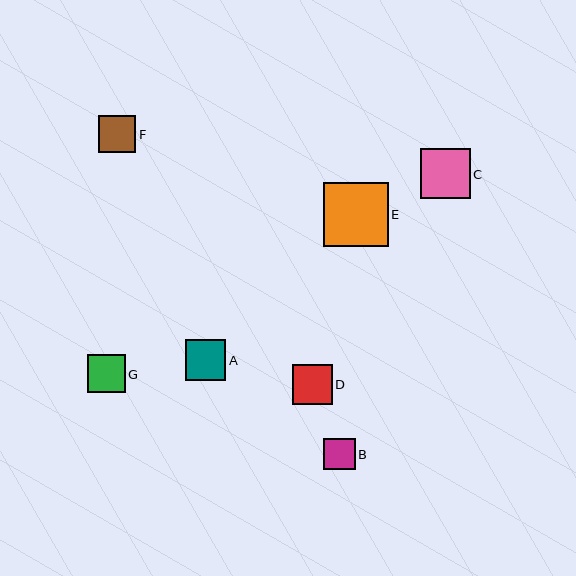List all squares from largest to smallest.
From largest to smallest: E, C, A, D, G, F, B.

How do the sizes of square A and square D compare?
Square A and square D are approximately the same size.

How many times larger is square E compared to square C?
Square E is approximately 1.3 times the size of square C.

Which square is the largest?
Square E is the largest with a size of approximately 64 pixels.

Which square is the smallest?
Square B is the smallest with a size of approximately 32 pixels.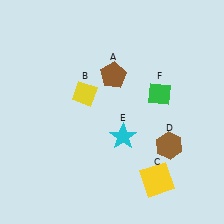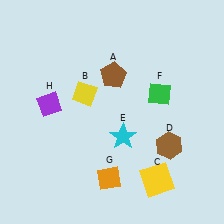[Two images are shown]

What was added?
An orange diamond (G), a purple diamond (H) were added in Image 2.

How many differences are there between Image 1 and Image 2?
There are 2 differences between the two images.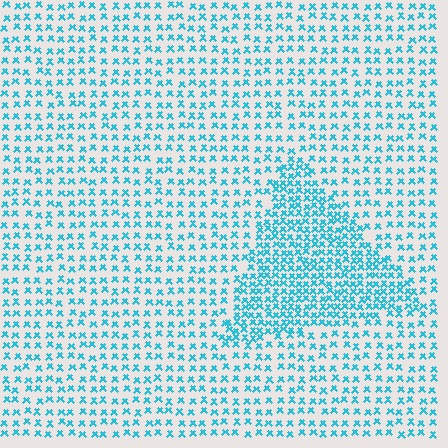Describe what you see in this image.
The image contains small cyan elements arranged at two different densities. A triangle-shaped region is visible where the elements are more densely packed than the surrounding area.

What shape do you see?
I see a triangle.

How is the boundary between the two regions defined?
The boundary is defined by a change in element density (approximately 2.0x ratio). All elements are the same color, size, and shape.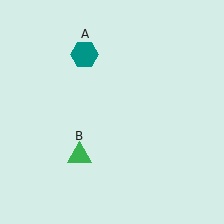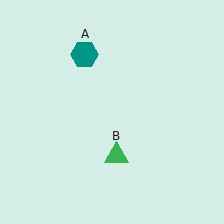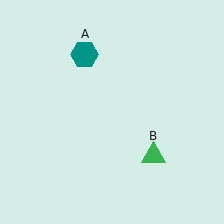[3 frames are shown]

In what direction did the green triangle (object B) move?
The green triangle (object B) moved right.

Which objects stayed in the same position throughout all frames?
Teal hexagon (object A) remained stationary.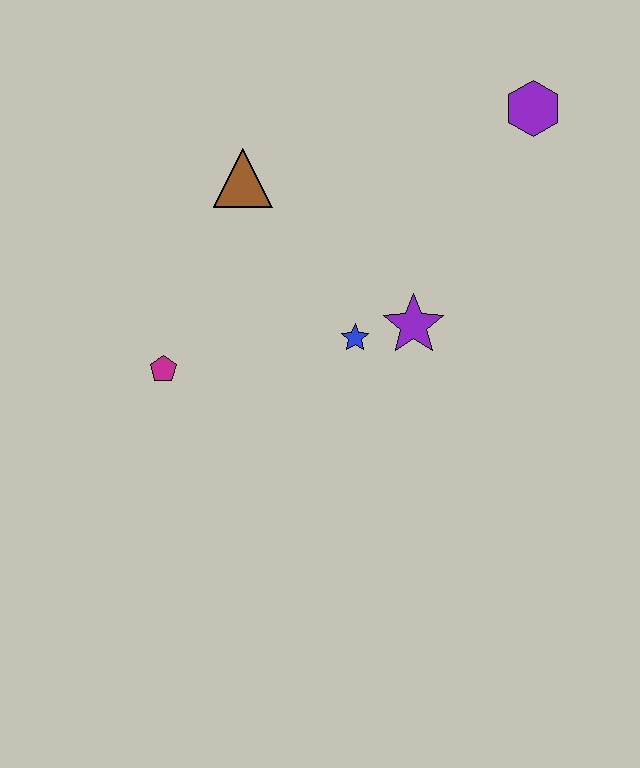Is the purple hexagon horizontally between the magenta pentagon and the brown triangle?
No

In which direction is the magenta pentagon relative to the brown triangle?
The magenta pentagon is below the brown triangle.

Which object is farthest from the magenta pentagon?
The purple hexagon is farthest from the magenta pentagon.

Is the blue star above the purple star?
No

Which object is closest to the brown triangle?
The blue star is closest to the brown triangle.